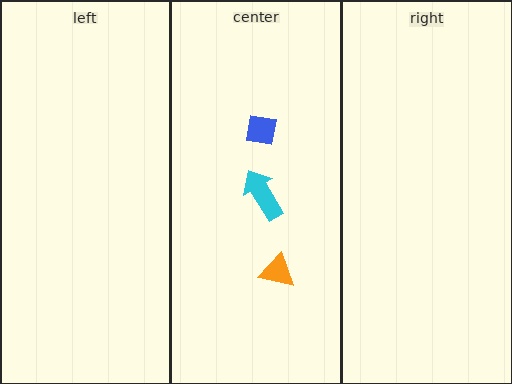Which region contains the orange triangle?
The center region.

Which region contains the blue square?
The center region.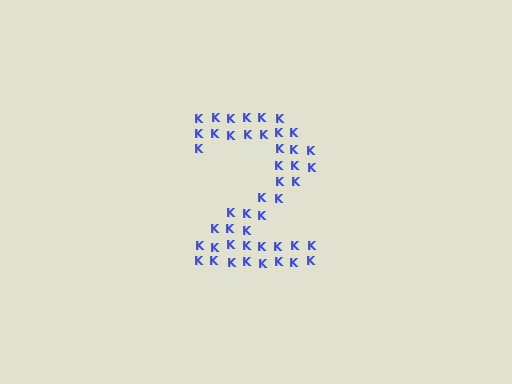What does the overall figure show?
The overall figure shows the digit 2.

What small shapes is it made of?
It is made of small letter K's.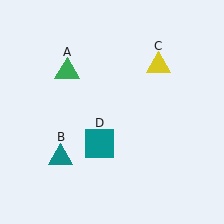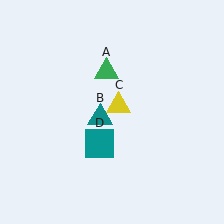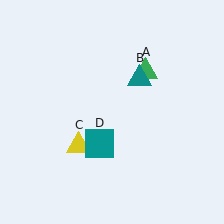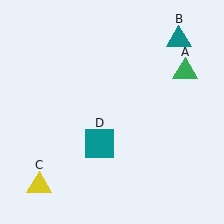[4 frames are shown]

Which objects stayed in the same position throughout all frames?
Teal square (object D) remained stationary.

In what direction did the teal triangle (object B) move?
The teal triangle (object B) moved up and to the right.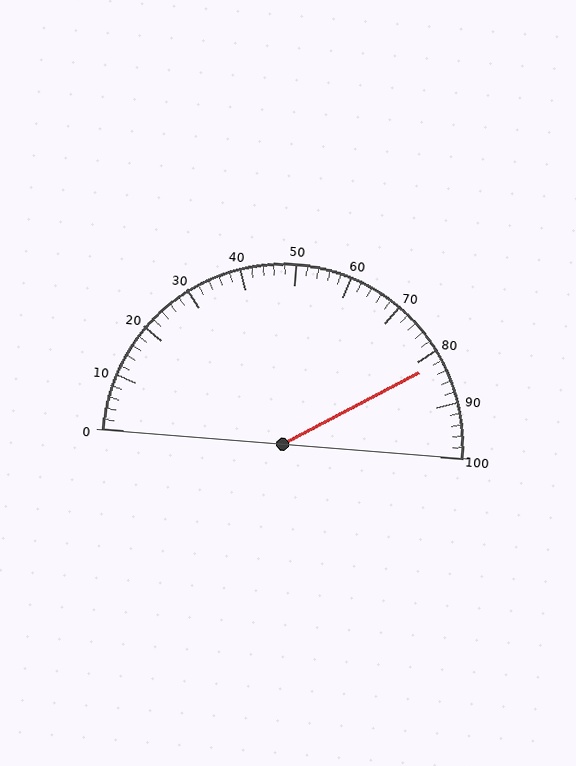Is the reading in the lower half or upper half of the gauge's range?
The reading is in the upper half of the range (0 to 100).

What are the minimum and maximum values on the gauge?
The gauge ranges from 0 to 100.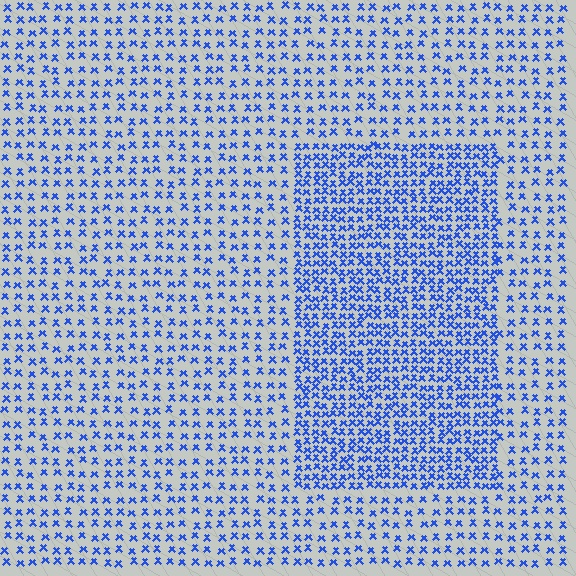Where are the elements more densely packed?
The elements are more densely packed inside the rectangle boundary.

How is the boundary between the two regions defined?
The boundary is defined by a change in element density (approximately 2.0x ratio). All elements are the same color, size, and shape.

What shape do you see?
I see a rectangle.